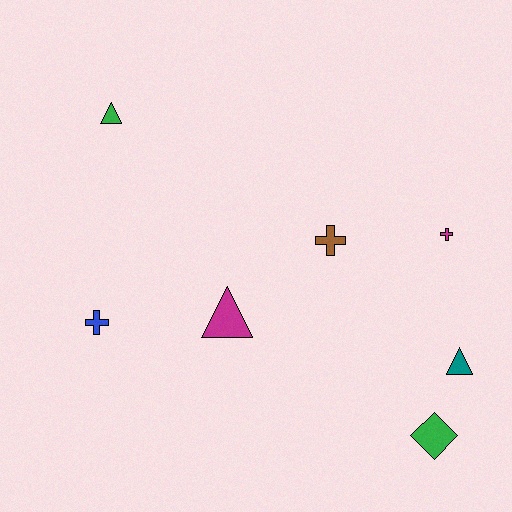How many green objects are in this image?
There are 2 green objects.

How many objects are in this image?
There are 7 objects.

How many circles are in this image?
There are no circles.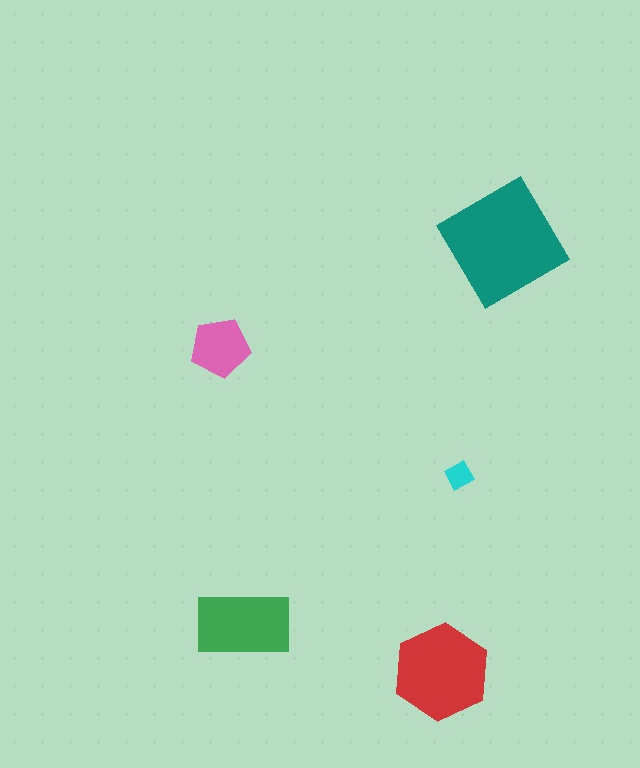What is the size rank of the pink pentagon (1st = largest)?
4th.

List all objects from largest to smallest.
The teal diamond, the red hexagon, the green rectangle, the pink pentagon, the cyan diamond.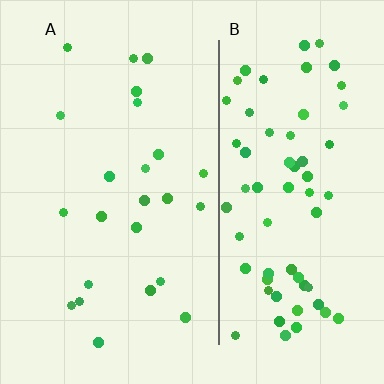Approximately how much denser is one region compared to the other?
Approximately 3.0× — region B over region A.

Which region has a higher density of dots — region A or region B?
B (the right).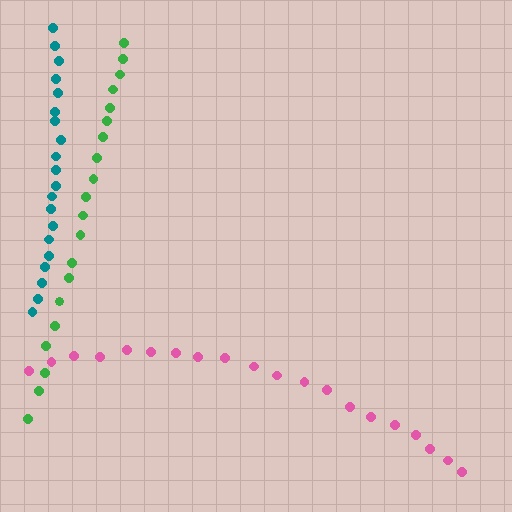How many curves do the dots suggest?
There are 3 distinct paths.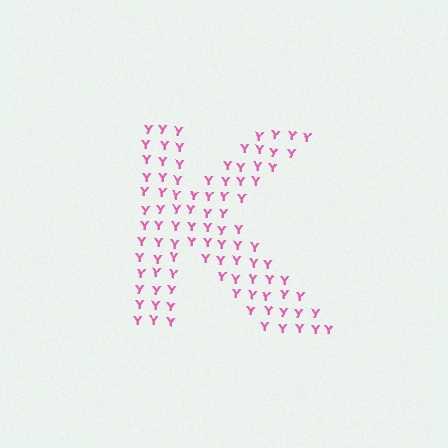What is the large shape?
The large shape is the letter K.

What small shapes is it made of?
It is made of small letter Y's.